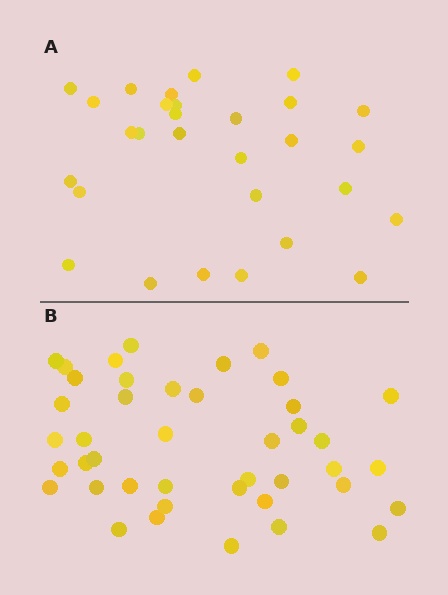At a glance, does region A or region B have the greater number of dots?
Region B (the bottom region) has more dots.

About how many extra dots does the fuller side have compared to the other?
Region B has approximately 15 more dots than region A.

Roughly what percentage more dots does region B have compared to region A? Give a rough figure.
About 45% more.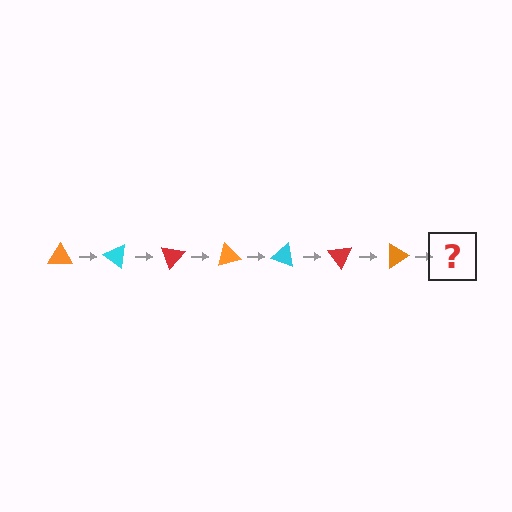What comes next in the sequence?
The next element should be a cyan triangle, rotated 245 degrees from the start.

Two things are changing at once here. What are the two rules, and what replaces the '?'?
The two rules are that it rotates 35 degrees each step and the color cycles through orange, cyan, and red. The '?' should be a cyan triangle, rotated 245 degrees from the start.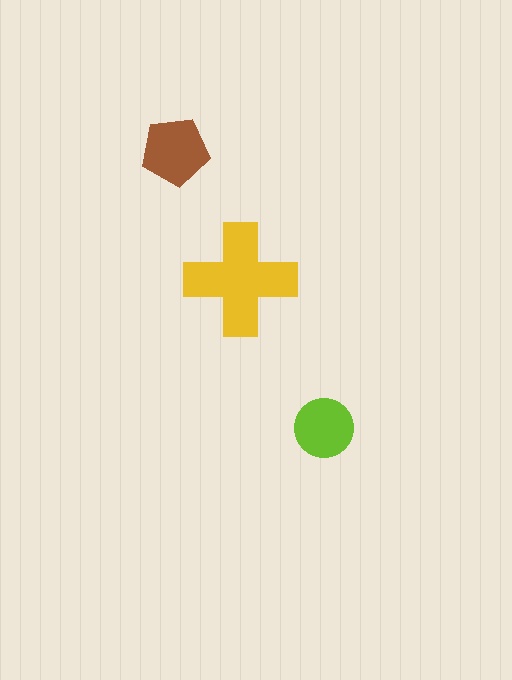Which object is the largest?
The yellow cross.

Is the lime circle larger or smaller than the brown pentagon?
Smaller.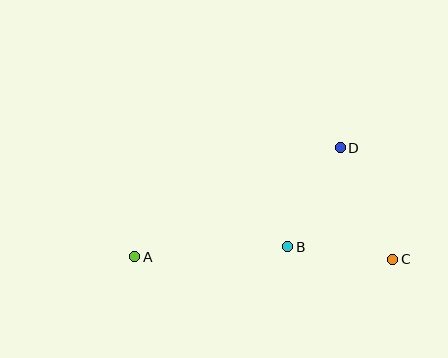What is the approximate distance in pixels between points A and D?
The distance between A and D is approximately 232 pixels.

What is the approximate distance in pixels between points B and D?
The distance between B and D is approximately 113 pixels.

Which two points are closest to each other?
Points B and C are closest to each other.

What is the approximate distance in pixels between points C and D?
The distance between C and D is approximately 123 pixels.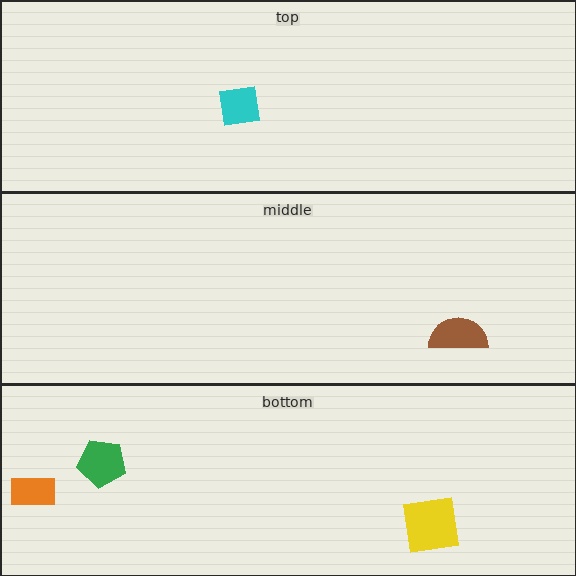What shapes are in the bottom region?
The orange rectangle, the yellow square, the green pentagon.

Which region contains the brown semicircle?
The middle region.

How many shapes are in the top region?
1.